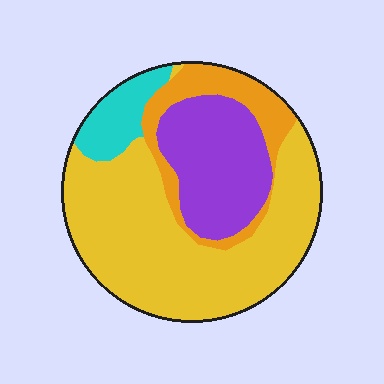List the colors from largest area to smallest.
From largest to smallest: yellow, purple, orange, cyan.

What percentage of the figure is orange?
Orange takes up less than a quarter of the figure.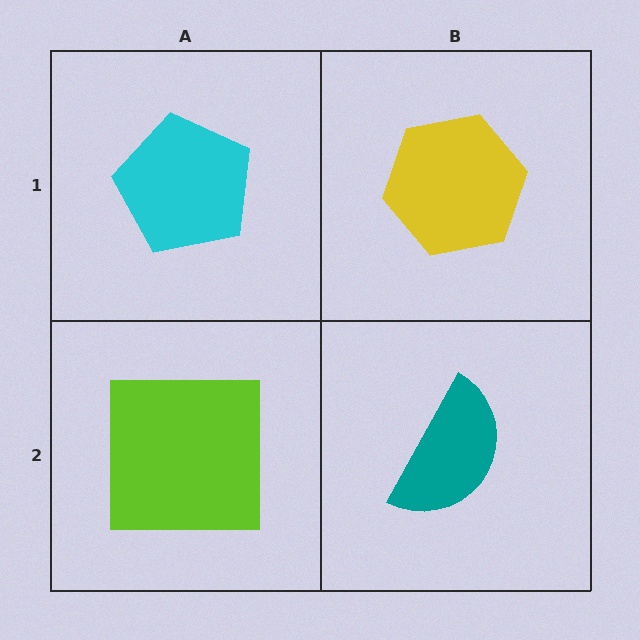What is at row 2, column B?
A teal semicircle.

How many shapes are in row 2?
2 shapes.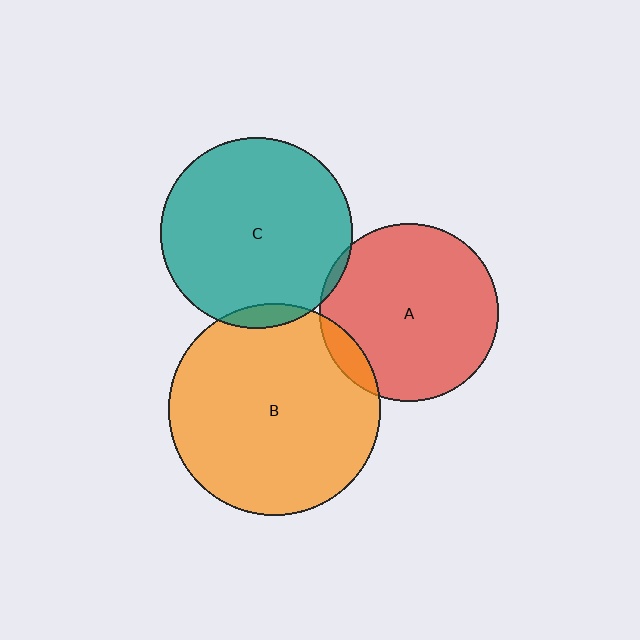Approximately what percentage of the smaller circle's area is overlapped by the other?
Approximately 5%.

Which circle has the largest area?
Circle B (orange).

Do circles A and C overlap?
Yes.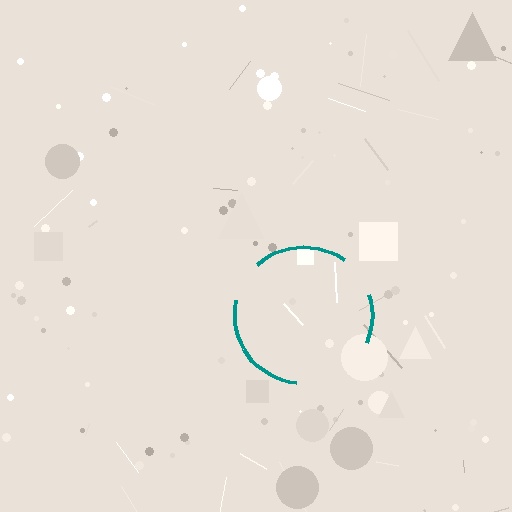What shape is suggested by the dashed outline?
The dashed outline suggests a circle.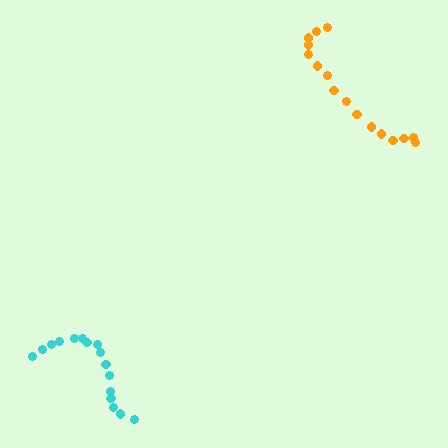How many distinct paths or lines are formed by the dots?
There are 2 distinct paths.